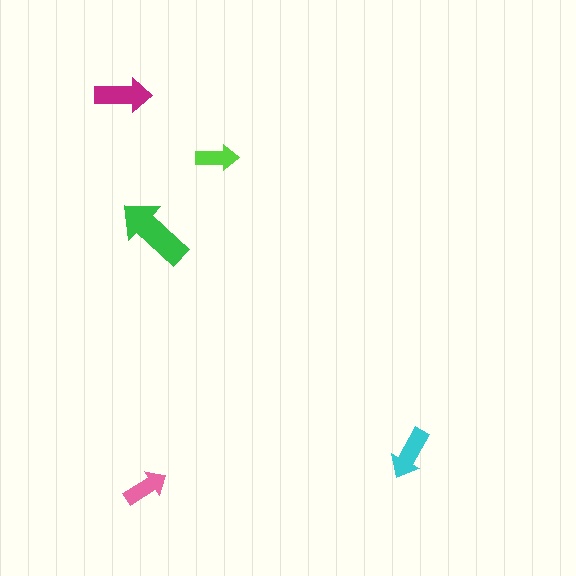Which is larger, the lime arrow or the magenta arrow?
The magenta one.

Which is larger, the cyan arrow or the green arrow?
The green one.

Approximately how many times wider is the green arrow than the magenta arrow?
About 1.5 times wider.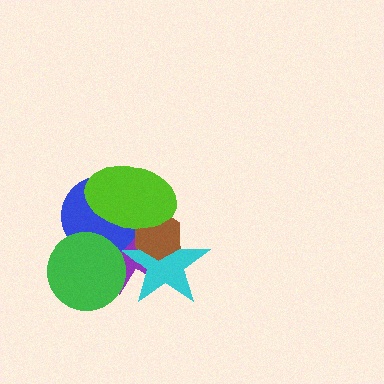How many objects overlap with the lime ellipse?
4 objects overlap with the lime ellipse.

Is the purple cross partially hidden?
Yes, it is partially covered by another shape.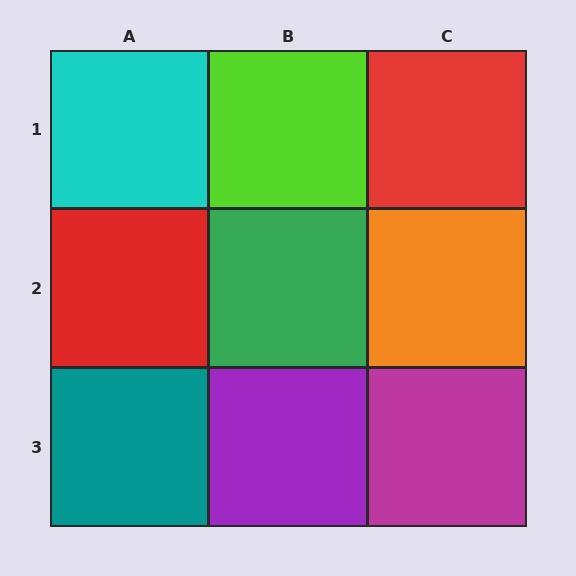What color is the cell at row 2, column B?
Green.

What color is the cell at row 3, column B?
Purple.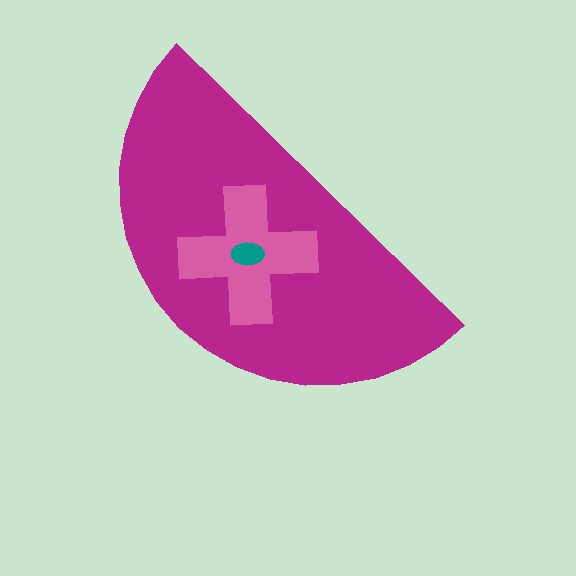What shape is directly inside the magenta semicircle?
The pink cross.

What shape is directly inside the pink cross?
The teal ellipse.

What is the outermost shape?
The magenta semicircle.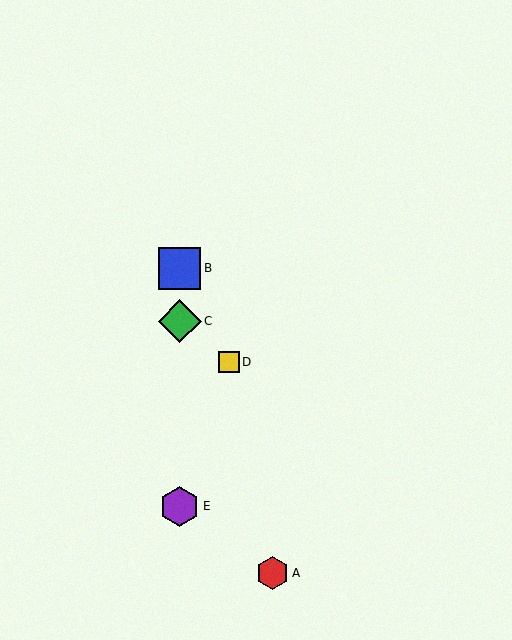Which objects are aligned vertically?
Objects B, C, E are aligned vertically.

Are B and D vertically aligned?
No, B is at x≈180 and D is at x≈229.